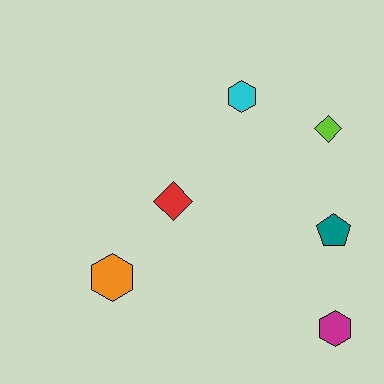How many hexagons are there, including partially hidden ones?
There are 3 hexagons.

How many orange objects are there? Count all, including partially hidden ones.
There is 1 orange object.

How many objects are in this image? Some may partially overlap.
There are 6 objects.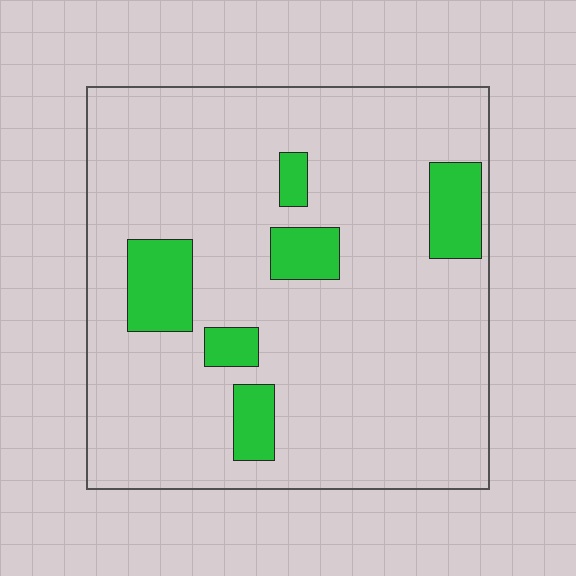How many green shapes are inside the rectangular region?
6.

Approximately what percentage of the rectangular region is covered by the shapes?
Approximately 15%.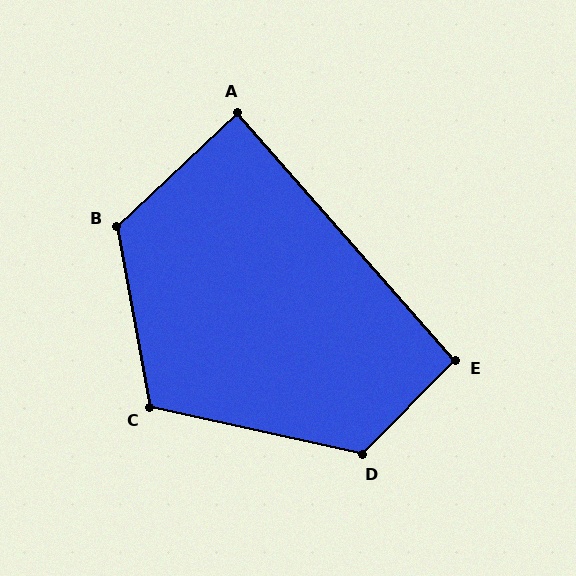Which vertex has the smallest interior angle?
A, at approximately 88 degrees.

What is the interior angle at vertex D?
Approximately 122 degrees (obtuse).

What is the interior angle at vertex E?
Approximately 94 degrees (approximately right).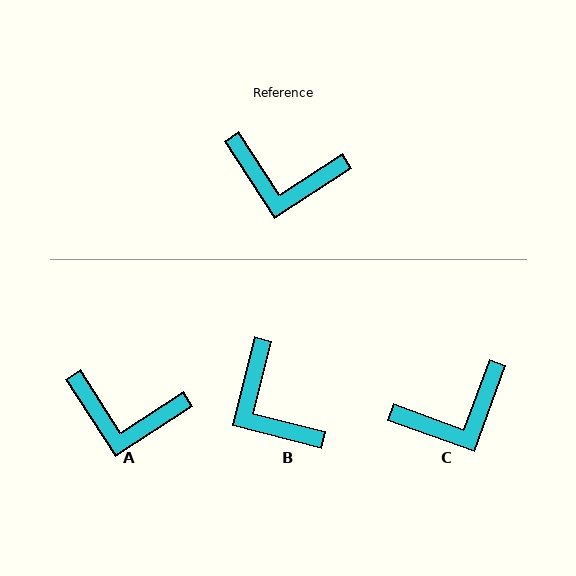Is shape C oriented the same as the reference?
No, it is off by about 37 degrees.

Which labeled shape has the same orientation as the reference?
A.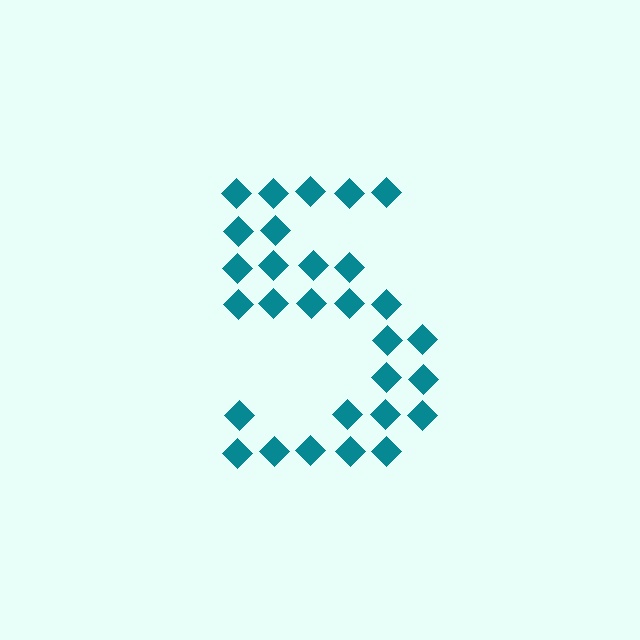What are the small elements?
The small elements are diamonds.